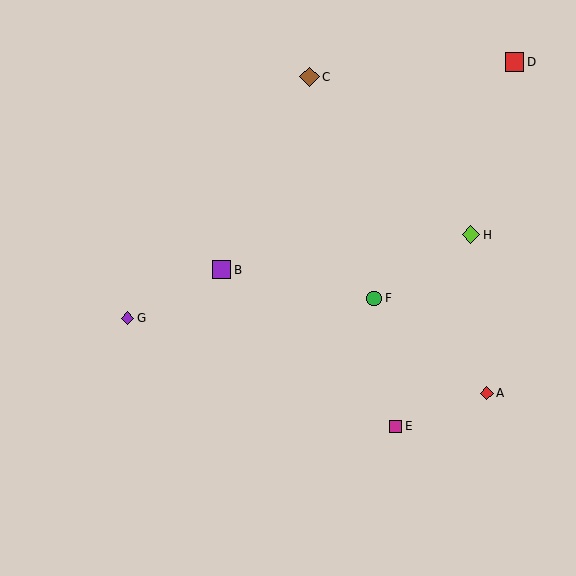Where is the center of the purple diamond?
The center of the purple diamond is at (128, 318).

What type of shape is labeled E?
Shape E is a magenta square.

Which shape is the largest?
The brown diamond (labeled C) is the largest.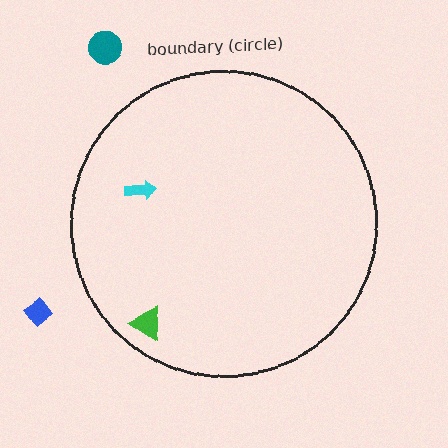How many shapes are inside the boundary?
2 inside, 2 outside.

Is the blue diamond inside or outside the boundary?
Outside.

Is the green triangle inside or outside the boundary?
Inside.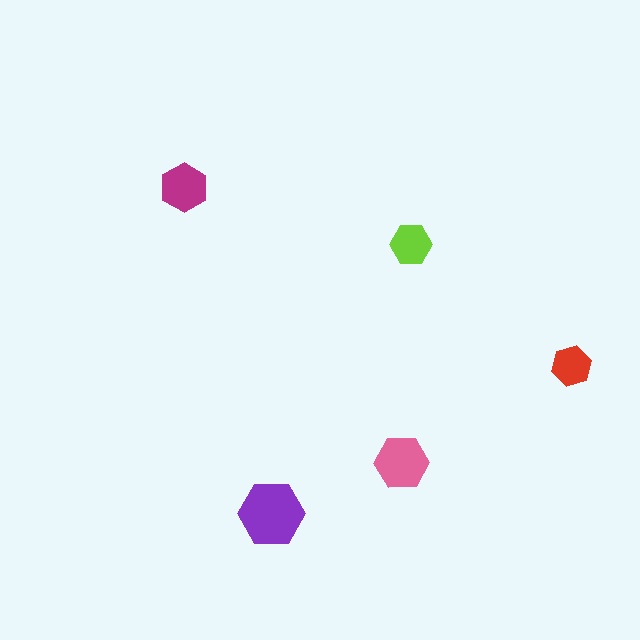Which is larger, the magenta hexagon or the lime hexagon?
The magenta one.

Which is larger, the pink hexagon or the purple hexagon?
The purple one.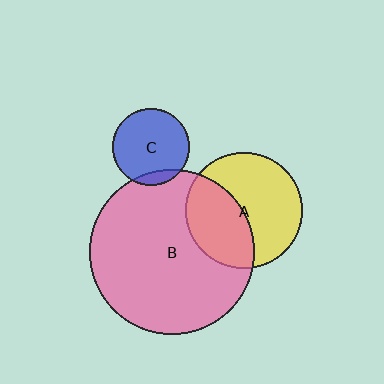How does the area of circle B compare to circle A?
Approximately 2.0 times.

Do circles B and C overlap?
Yes.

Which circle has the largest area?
Circle B (pink).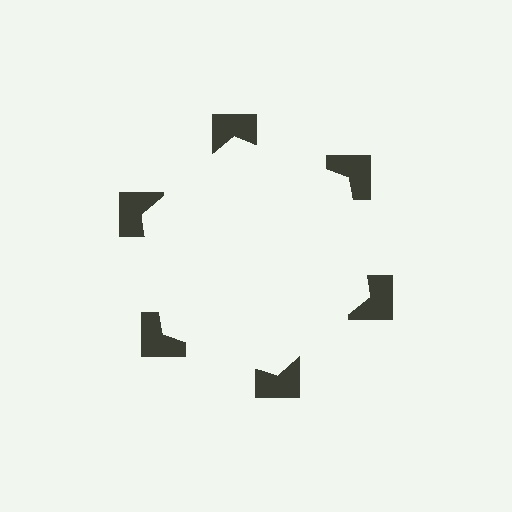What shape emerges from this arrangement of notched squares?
An illusory hexagon — its edges are inferred from the aligned wedge cuts in the notched squares, not physically drawn.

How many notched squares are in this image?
There are 6 — one at each vertex of the illusory hexagon.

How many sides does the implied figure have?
6 sides.